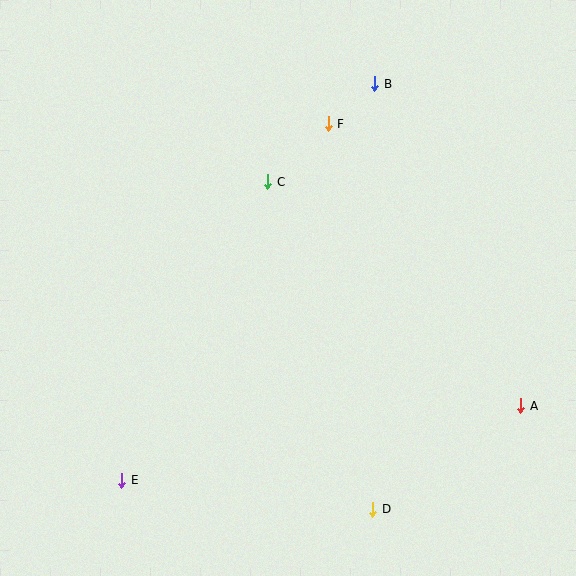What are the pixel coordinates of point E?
Point E is at (122, 480).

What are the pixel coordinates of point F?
Point F is at (328, 124).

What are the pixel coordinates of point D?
Point D is at (373, 509).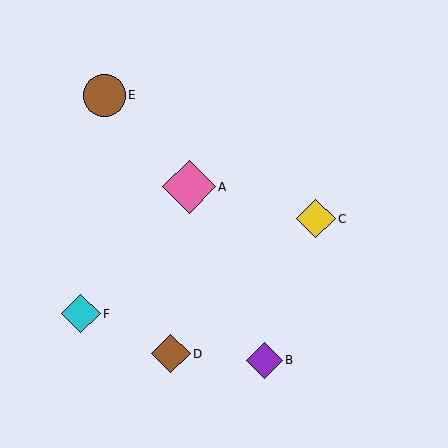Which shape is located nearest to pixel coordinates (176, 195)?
The pink diamond (labeled A) at (189, 187) is nearest to that location.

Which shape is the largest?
The pink diamond (labeled A) is the largest.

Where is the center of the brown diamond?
The center of the brown diamond is at (171, 354).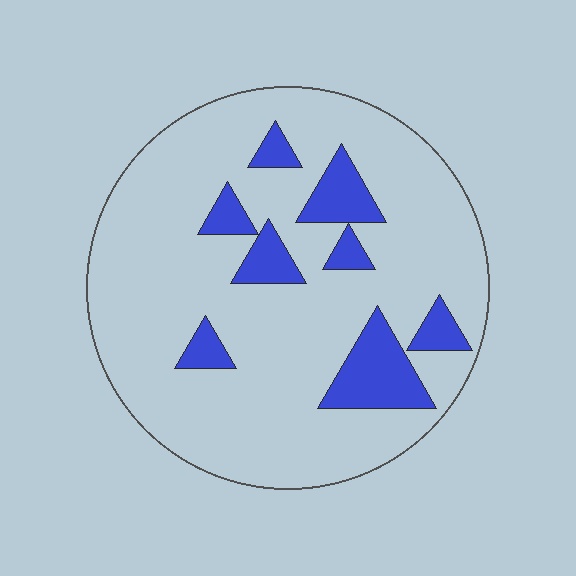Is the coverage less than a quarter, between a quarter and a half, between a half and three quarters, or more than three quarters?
Less than a quarter.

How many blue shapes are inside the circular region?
8.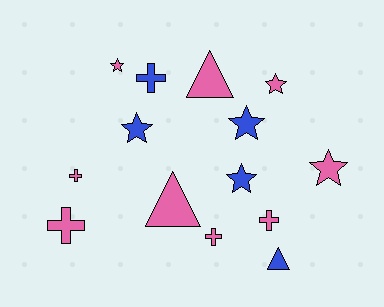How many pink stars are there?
There are 3 pink stars.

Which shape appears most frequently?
Star, with 6 objects.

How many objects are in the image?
There are 14 objects.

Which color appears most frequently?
Pink, with 9 objects.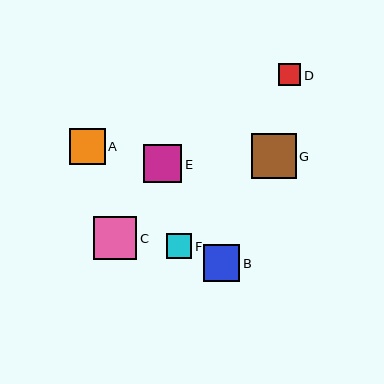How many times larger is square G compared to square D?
Square G is approximately 2.1 times the size of square D.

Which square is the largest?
Square G is the largest with a size of approximately 45 pixels.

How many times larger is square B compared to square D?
Square B is approximately 1.7 times the size of square D.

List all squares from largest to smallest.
From largest to smallest: G, C, E, B, A, F, D.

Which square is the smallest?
Square D is the smallest with a size of approximately 22 pixels.